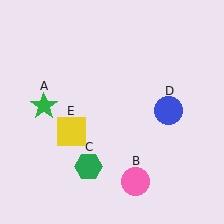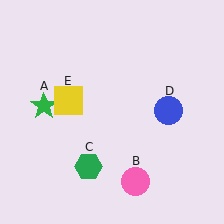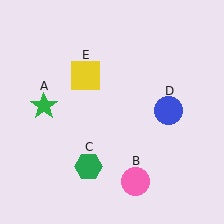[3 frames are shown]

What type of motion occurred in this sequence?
The yellow square (object E) rotated clockwise around the center of the scene.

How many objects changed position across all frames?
1 object changed position: yellow square (object E).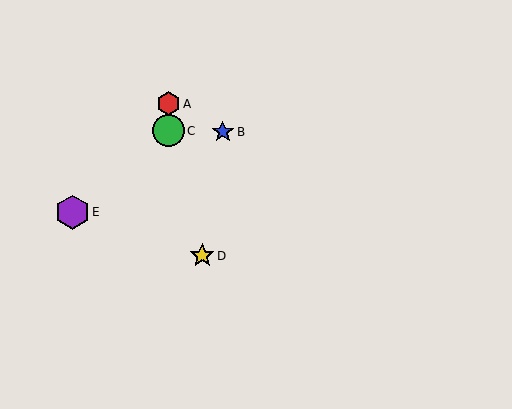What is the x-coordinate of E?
Object E is at x≈72.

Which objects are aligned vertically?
Objects A, C are aligned vertically.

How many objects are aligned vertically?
2 objects (A, C) are aligned vertically.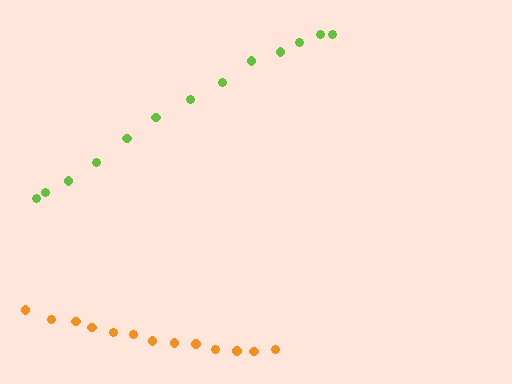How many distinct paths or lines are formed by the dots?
There are 2 distinct paths.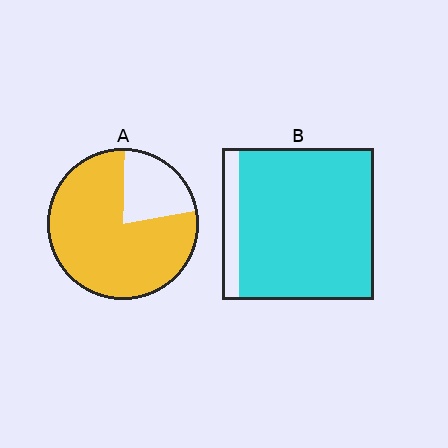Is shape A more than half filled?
Yes.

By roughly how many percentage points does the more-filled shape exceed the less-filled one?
By roughly 10 percentage points (B over A).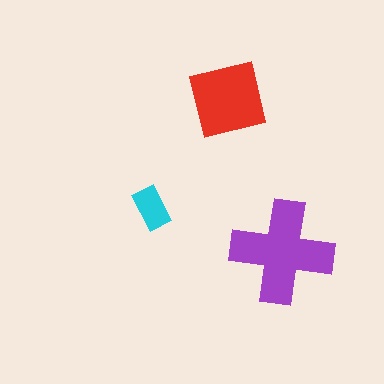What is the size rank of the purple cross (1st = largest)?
1st.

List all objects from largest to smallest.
The purple cross, the red square, the cyan rectangle.